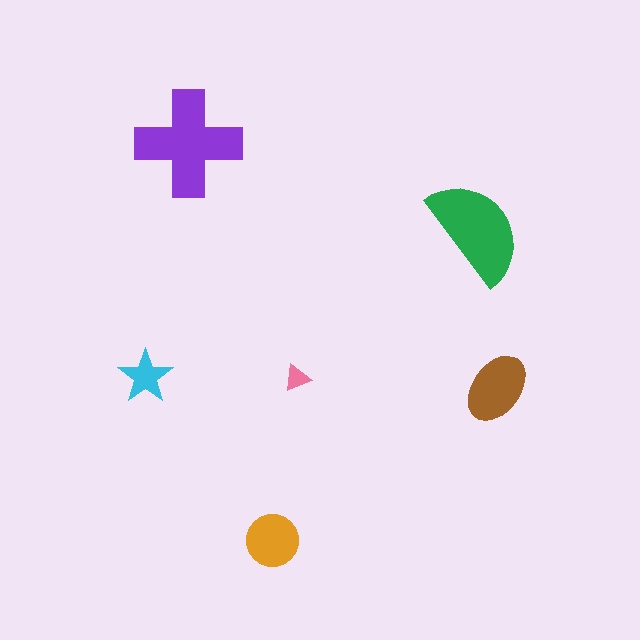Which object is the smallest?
The pink triangle.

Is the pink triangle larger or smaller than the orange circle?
Smaller.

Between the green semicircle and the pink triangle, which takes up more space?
The green semicircle.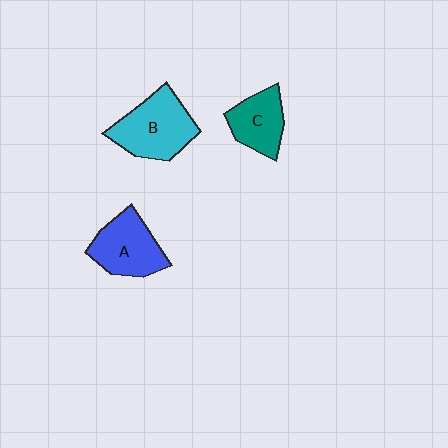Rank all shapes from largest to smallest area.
From largest to smallest: B (cyan), A (blue), C (teal).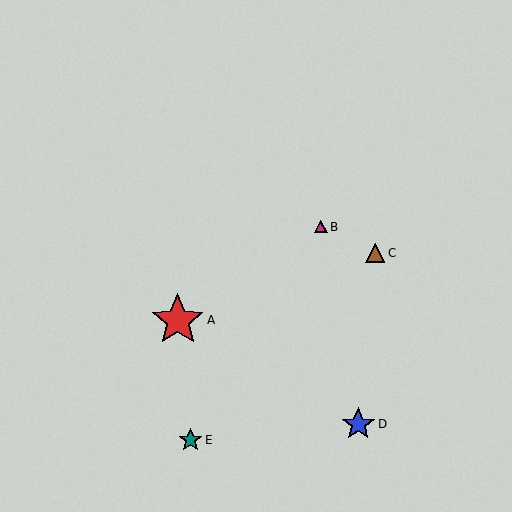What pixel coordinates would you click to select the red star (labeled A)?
Click at (178, 320) to select the red star A.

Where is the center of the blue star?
The center of the blue star is at (358, 424).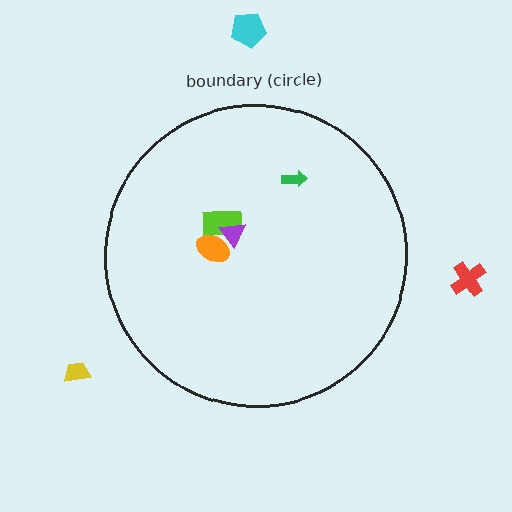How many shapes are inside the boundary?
4 inside, 3 outside.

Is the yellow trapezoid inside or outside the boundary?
Outside.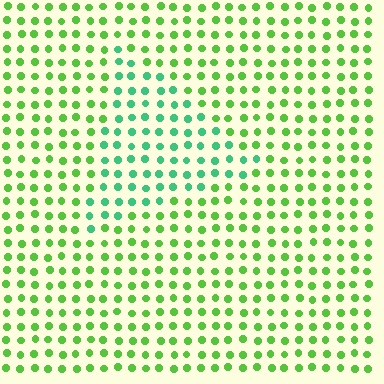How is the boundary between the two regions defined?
The boundary is defined purely by a slight shift in hue (about 39 degrees). Spacing, size, and orientation are identical on both sides.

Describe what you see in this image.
The image is filled with small lime elements in a uniform arrangement. A triangle-shaped region is visible where the elements are tinted to a slightly different hue, forming a subtle color boundary.